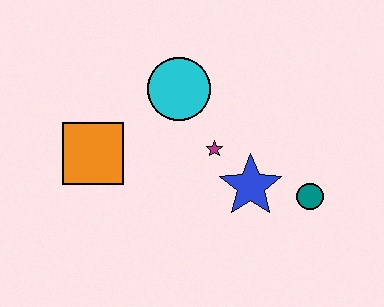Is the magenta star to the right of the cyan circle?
Yes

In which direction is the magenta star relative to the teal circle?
The magenta star is to the left of the teal circle.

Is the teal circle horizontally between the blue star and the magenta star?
No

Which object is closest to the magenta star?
The blue star is closest to the magenta star.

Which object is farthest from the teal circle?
The orange square is farthest from the teal circle.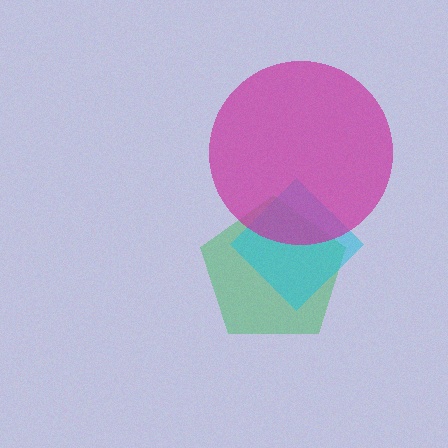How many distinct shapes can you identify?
There are 3 distinct shapes: a green pentagon, a cyan diamond, a magenta circle.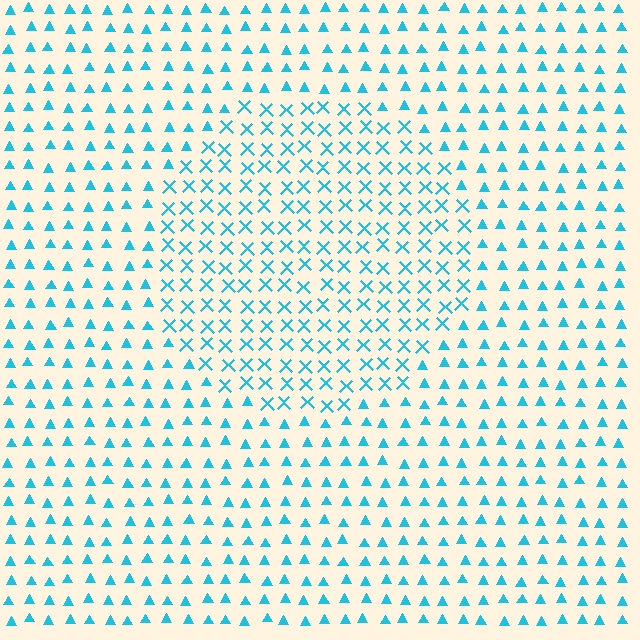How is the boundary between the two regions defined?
The boundary is defined by a change in element shape: X marks inside vs. triangles outside. All elements share the same color and spacing.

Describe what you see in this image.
The image is filled with small cyan elements arranged in a uniform grid. A circle-shaped region contains X marks, while the surrounding area contains triangles. The boundary is defined purely by the change in element shape.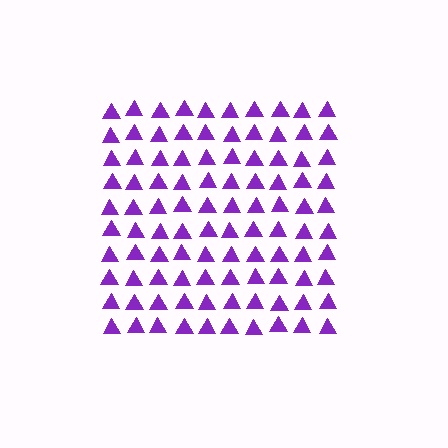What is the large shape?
The large shape is a square.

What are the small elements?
The small elements are triangles.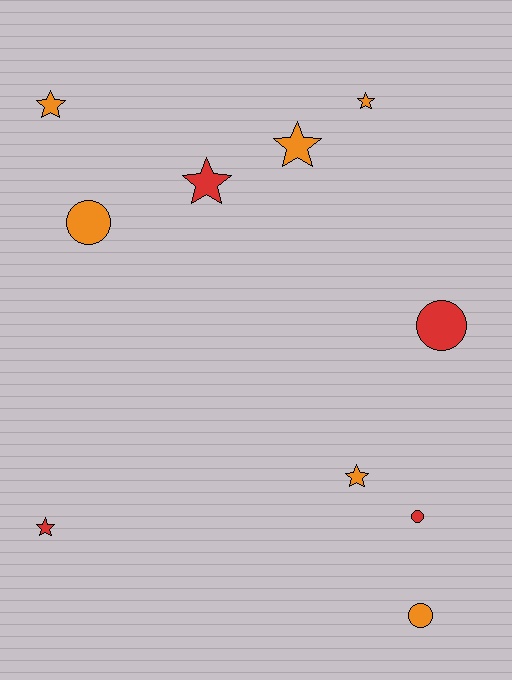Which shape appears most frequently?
Star, with 6 objects.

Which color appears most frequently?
Orange, with 6 objects.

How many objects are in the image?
There are 10 objects.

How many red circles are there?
There are 2 red circles.